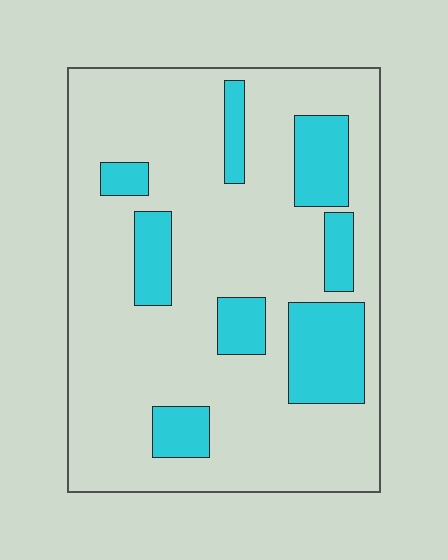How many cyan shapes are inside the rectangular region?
8.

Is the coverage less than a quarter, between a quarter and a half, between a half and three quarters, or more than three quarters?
Less than a quarter.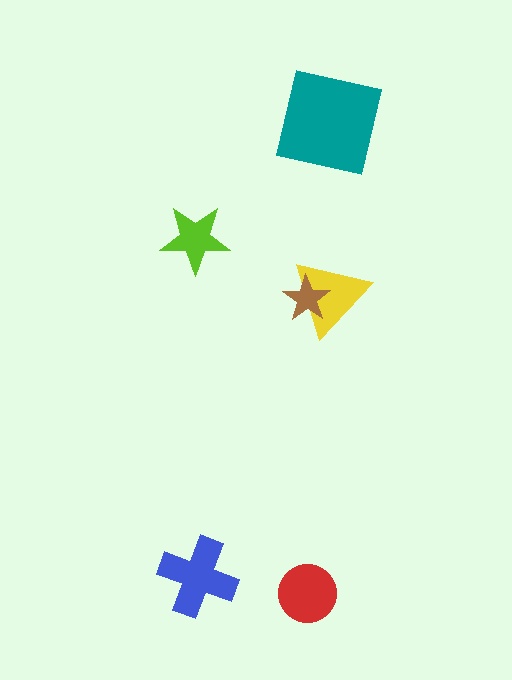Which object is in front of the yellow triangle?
The brown star is in front of the yellow triangle.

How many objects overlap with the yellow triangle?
1 object overlaps with the yellow triangle.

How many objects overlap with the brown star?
1 object overlaps with the brown star.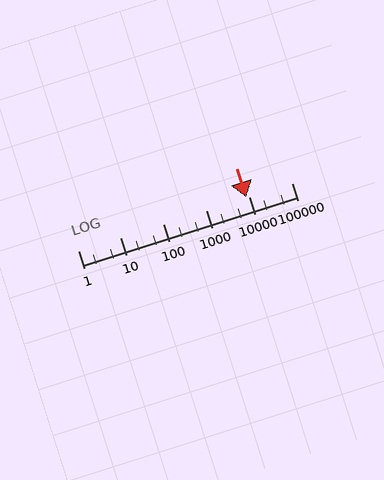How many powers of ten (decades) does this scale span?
The scale spans 5 decades, from 1 to 100000.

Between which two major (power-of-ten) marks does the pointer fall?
The pointer is between 1000 and 10000.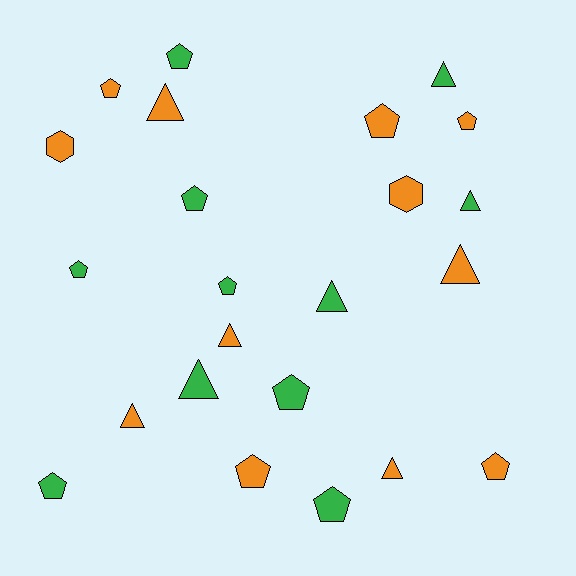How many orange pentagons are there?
There are 5 orange pentagons.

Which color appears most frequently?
Orange, with 12 objects.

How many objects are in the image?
There are 23 objects.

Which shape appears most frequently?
Pentagon, with 12 objects.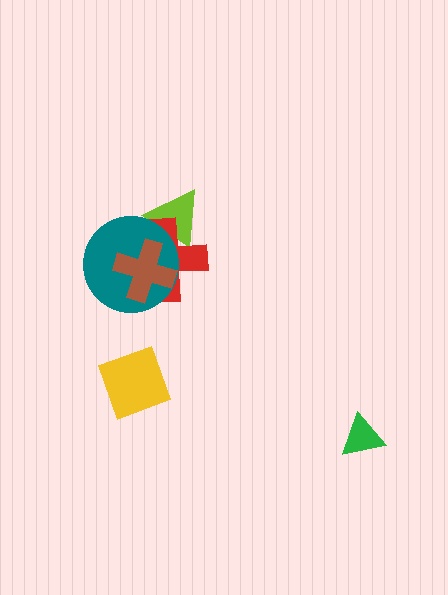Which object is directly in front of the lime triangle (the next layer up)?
The red cross is directly in front of the lime triangle.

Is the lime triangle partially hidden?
Yes, it is partially covered by another shape.